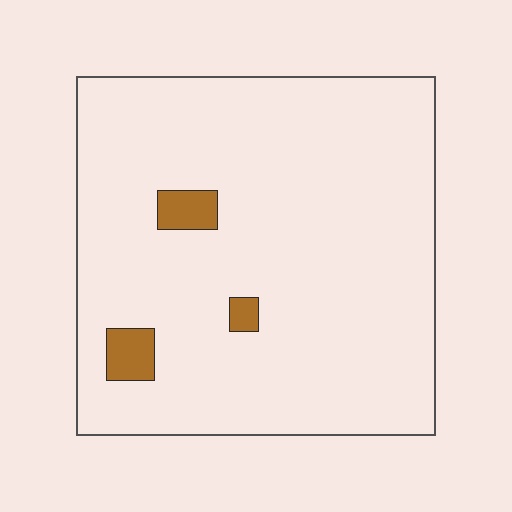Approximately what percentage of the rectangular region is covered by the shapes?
Approximately 5%.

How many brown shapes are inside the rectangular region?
3.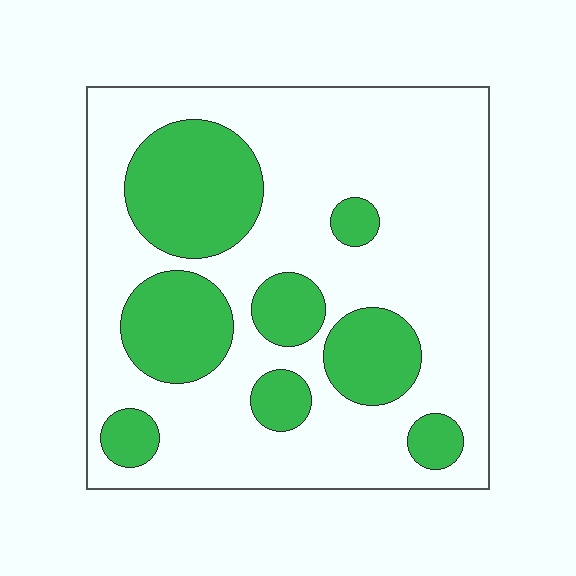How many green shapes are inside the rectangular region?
8.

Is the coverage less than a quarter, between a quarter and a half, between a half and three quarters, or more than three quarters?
Between a quarter and a half.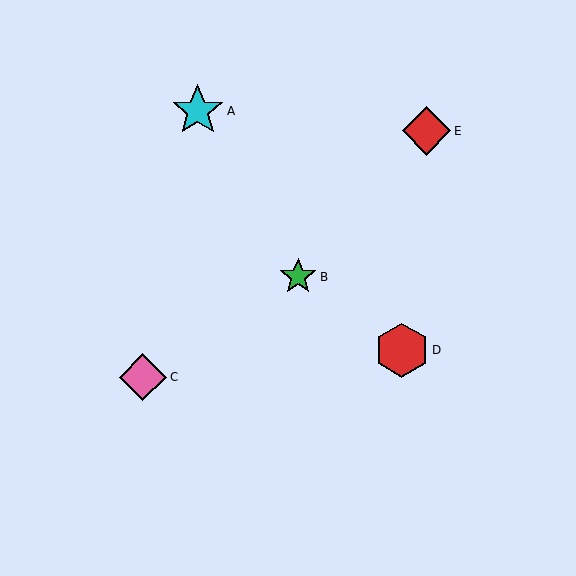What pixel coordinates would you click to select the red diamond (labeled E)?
Click at (426, 131) to select the red diamond E.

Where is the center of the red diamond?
The center of the red diamond is at (426, 131).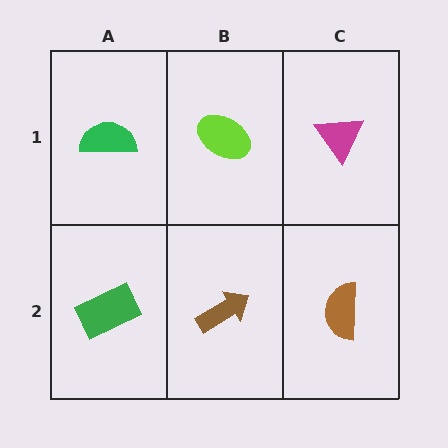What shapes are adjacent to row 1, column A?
A green rectangle (row 2, column A), a lime ellipse (row 1, column B).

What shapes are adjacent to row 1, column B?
A brown arrow (row 2, column B), a green semicircle (row 1, column A), a magenta triangle (row 1, column C).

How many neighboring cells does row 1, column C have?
2.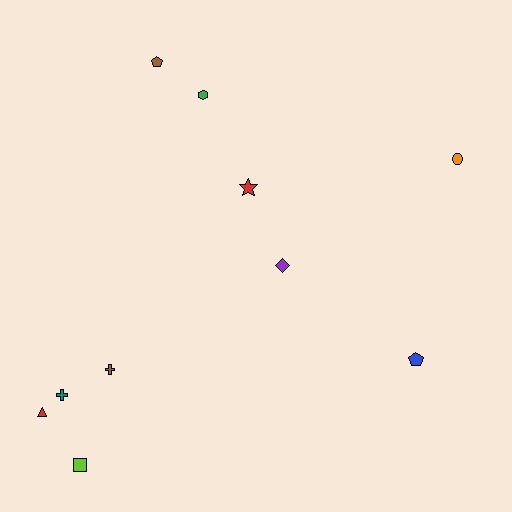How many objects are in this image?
There are 10 objects.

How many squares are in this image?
There is 1 square.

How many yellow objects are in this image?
There are no yellow objects.